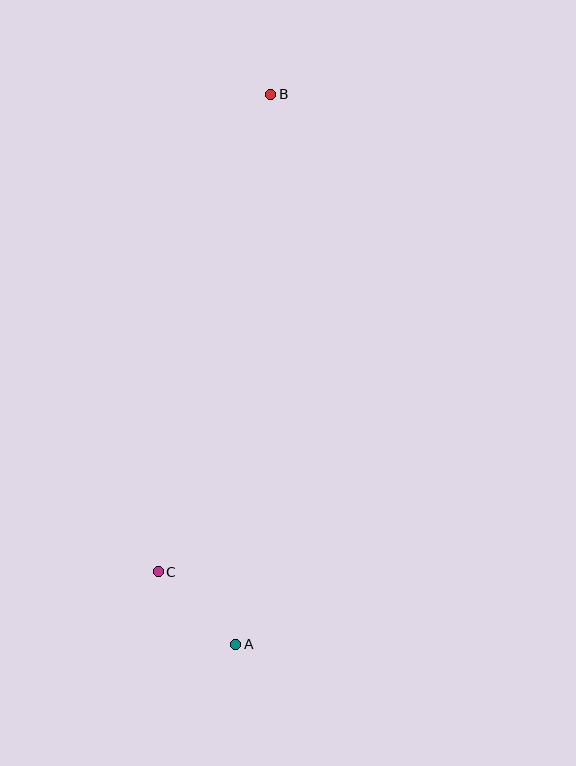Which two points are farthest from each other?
Points A and B are farthest from each other.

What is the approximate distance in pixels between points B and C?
The distance between B and C is approximately 490 pixels.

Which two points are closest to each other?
Points A and C are closest to each other.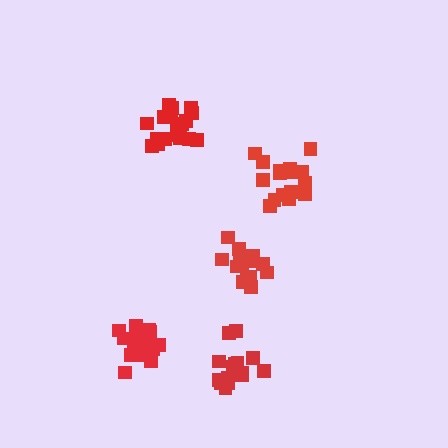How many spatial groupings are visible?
There are 5 spatial groupings.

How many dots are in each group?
Group 1: 17 dots, Group 2: 19 dots, Group 3: 14 dots, Group 4: 15 dots, Group 5: 20 dots (85 total).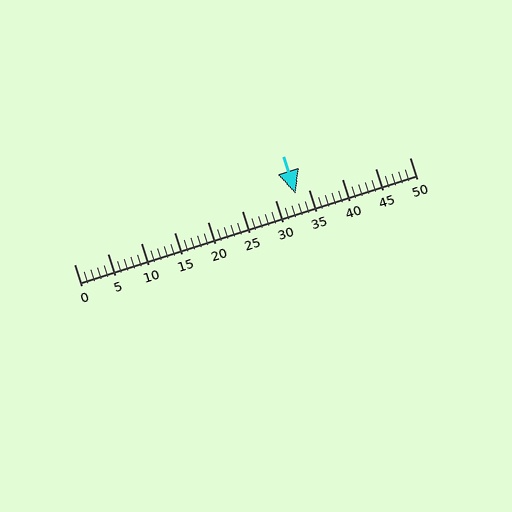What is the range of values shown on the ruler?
The ruler shows values from 0 to 50.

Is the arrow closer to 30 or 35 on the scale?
The arrow is closer to 35.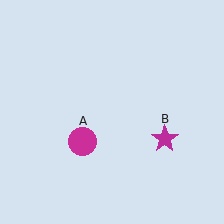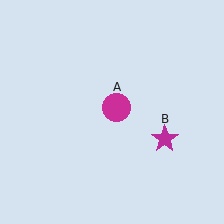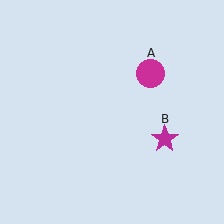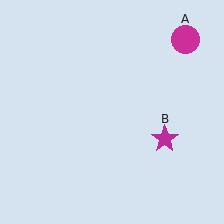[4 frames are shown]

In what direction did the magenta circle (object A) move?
The magenta circle (object A) moved up and to the right.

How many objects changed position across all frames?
1 object changed position: magenta circle (object A).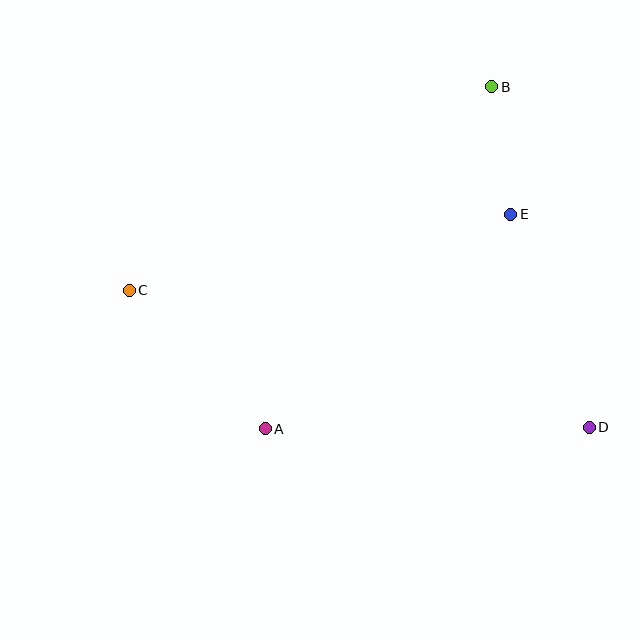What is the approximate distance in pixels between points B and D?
The distance between B and D is approximately 354 pixels.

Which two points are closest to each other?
Points B and E are closest to each other.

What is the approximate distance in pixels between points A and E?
The distance between A and E is approximately 326 pixels.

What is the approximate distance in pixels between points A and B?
The distance between A and B is approximately 410 pixels.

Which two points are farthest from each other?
Points C and D are farthest from each other.